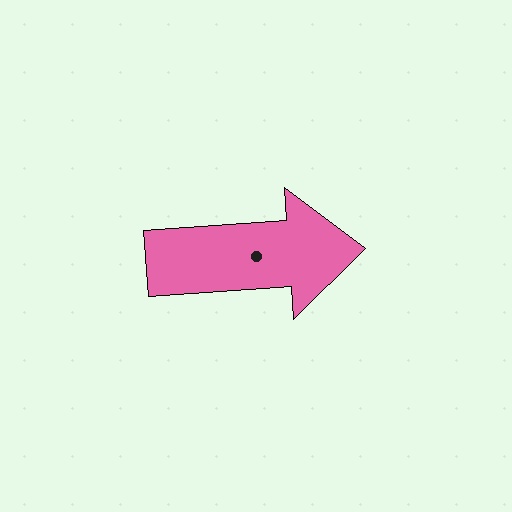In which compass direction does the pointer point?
East.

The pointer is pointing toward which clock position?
Roughly 3 o'clock.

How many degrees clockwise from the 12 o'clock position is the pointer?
Approximately 86 degrees.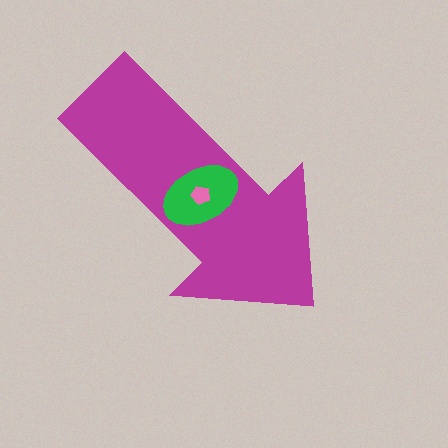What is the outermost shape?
The magenta arrow.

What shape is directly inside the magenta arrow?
The green ellipse.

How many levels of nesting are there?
3.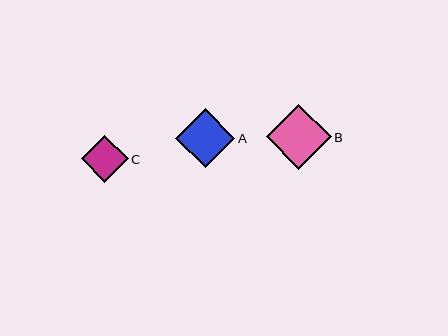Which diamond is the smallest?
Diamond C is the smallest with a size of approximately 47 pixels.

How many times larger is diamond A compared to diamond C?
Diamond A is approximately 1.3 times the size of diamond C.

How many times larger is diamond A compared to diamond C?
Diamond A is approximately 1.3 times the size of diamond C.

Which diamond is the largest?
Diamond B is the largest with a size of approximately 65 pixels.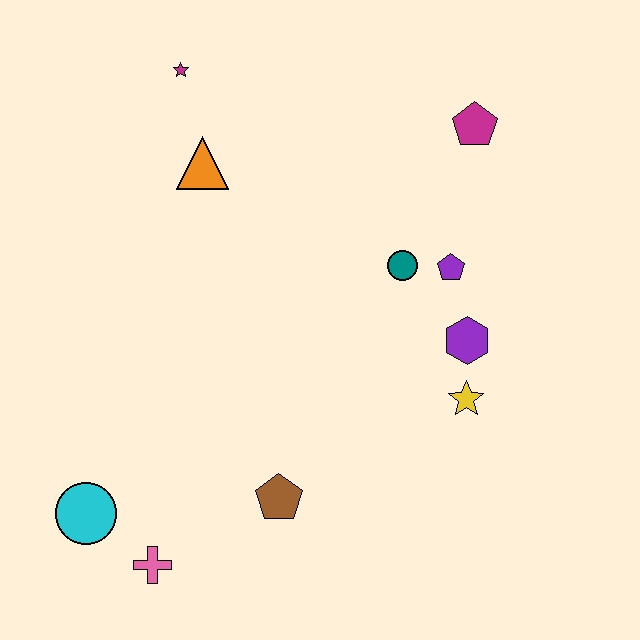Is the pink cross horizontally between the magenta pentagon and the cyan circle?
Yes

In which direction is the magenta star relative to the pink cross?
The magenta star is above the pink cross.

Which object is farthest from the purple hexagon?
The cyan circle is farthest from the purple hexagon.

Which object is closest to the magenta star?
The orange triangle is closest to the magenta star.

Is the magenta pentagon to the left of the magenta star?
No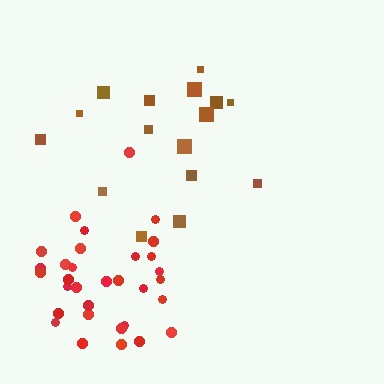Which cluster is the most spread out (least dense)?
Brown.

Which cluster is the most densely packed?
Red.